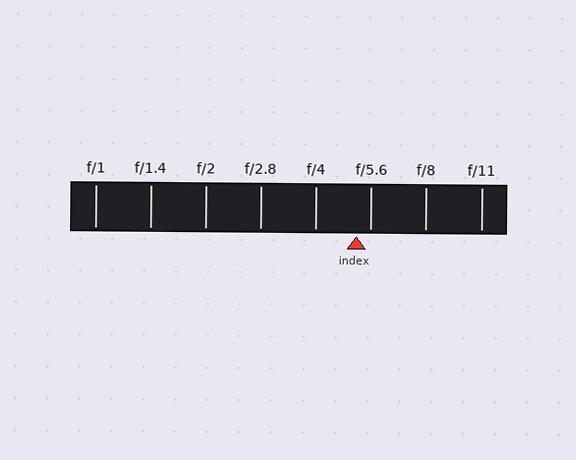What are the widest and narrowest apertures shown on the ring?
The widest aperture shown is f/1 and the narrowest is f/11.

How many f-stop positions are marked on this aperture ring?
There are 8 f-stop positions marked.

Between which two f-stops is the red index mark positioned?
The index mark is between f/4 and f/5.6.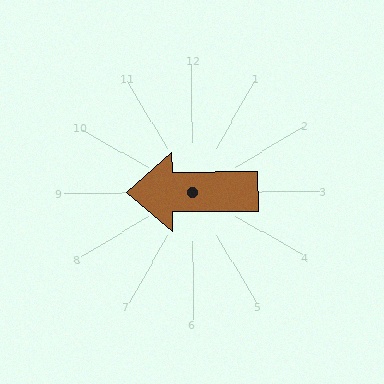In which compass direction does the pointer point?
West.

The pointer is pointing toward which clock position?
Roughly 9 o'clock.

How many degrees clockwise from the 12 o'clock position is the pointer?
Approximately 269 degrees.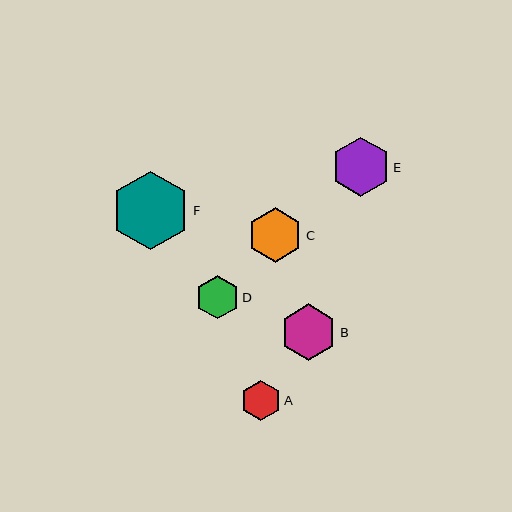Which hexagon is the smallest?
Hexagon A is the smallest with a size of approximately 41 pixels.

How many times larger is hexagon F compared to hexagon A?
Hexagon F is approximately 1.9 times the size of hexagon A.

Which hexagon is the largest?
Hexagon F is the largest with a size of approximately 79 pixels.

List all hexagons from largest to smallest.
From largest to smallest: F, E, B, C, D, A.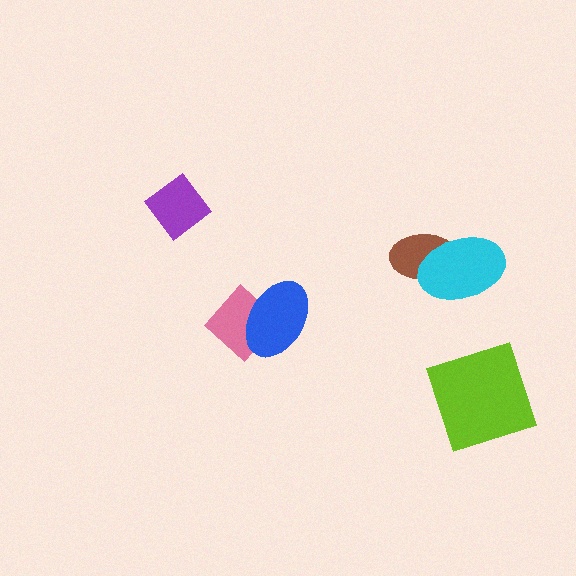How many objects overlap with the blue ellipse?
1 object overlaps with the blue ellipse.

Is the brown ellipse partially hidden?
Yes, it is partially covered by another shape.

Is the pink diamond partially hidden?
Yes, it is partially covered by another shape.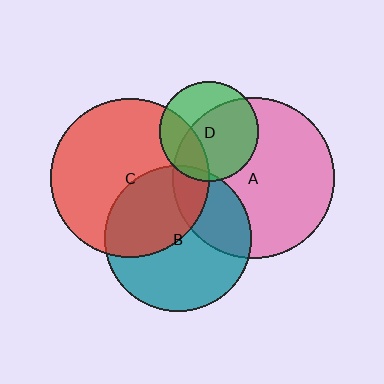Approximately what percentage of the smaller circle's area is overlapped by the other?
Approximately 30%.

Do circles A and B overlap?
Yes.